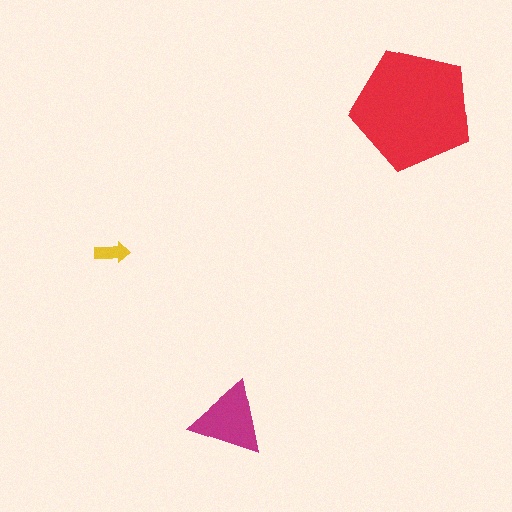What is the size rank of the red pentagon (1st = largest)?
1st.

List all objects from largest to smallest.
The red pentagon, the magenta triangle, the yellow arrow.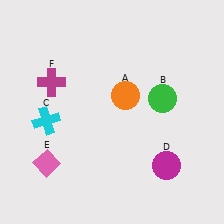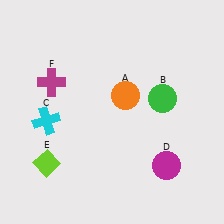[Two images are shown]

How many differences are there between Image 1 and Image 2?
There is 1 difference between the two images.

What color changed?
The diamond (E) changed from pink in Image 1 to lime in Image 2.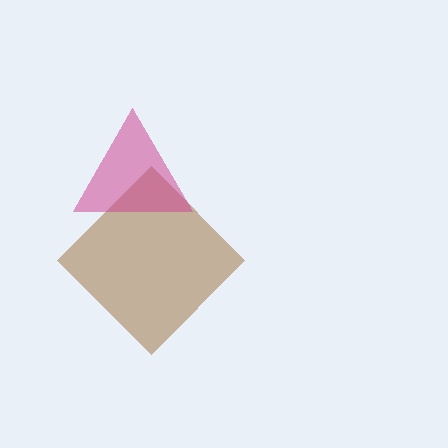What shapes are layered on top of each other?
The layered shapes are: a brown diamond, a magenta triangle.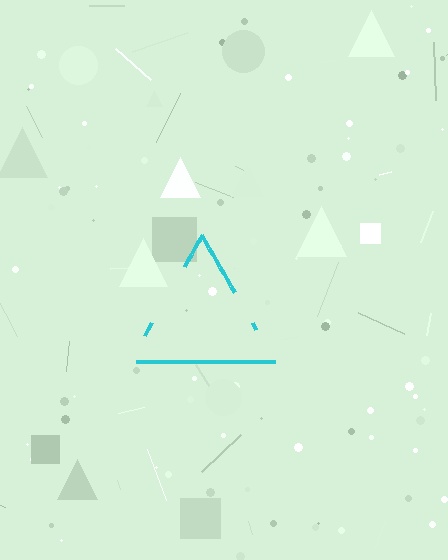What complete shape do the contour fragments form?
The contour fragments form a triangle.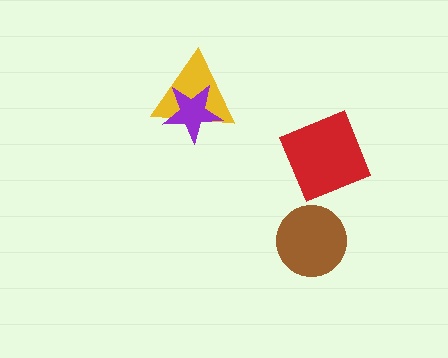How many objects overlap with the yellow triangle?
1 object overlaps with the yellow triangle.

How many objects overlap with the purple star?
1 object overlaps with the purple star.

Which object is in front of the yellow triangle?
The purple star is in front of the yellow triangle.